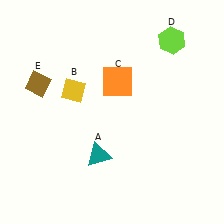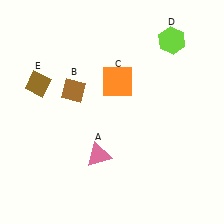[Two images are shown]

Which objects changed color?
A changed from teal to pink. B changed from yellow to brown.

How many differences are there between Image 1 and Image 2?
There are 2 differences between the two images.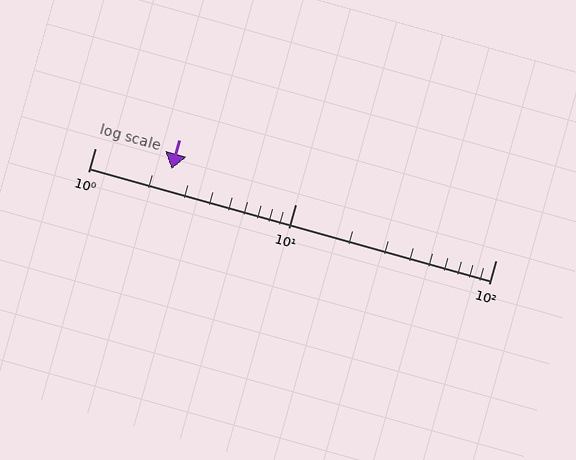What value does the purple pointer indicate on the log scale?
The pointer indicates approximately 2.4.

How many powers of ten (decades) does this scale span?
The scale spans 2 decades, from 1 to 100.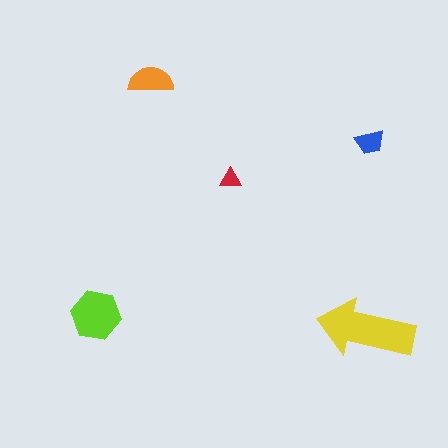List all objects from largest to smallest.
The yellow arrow, the lime hexagon, the orange semicircle, the blue trapezoid, the red triangle.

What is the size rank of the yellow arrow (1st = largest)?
1st.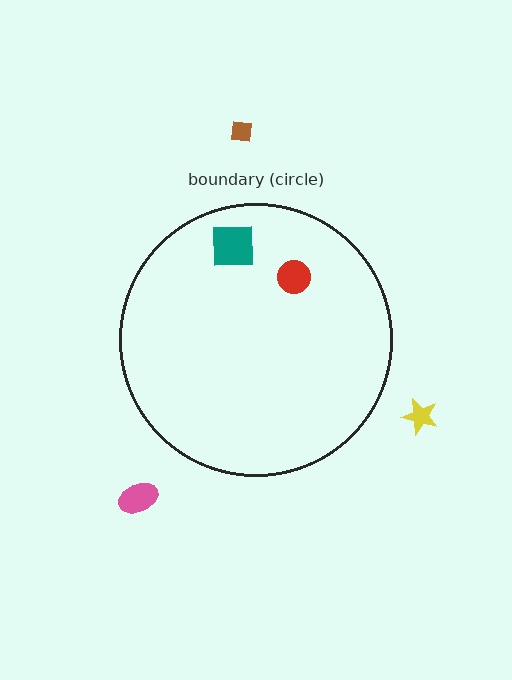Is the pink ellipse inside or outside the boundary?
Outside.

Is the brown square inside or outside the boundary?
Outside.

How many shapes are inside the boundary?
2 inside, 3 outside.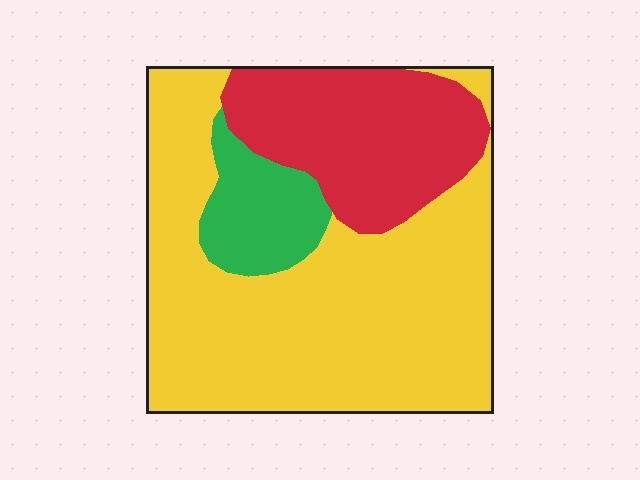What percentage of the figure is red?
Red takes up about one quarter (1/4) of the figure.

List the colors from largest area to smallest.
From largest to smallest: yellow, red, green.